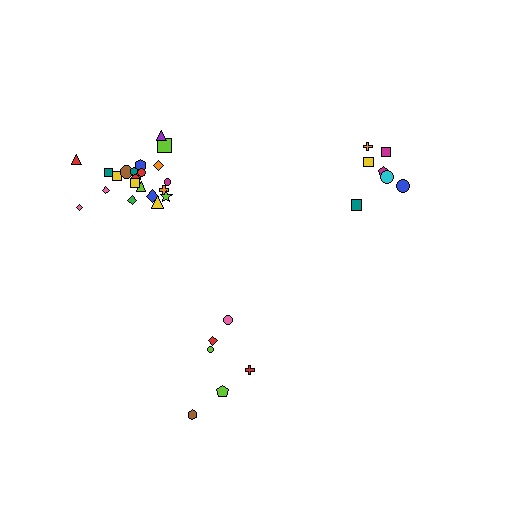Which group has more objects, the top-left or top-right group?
The top-left group.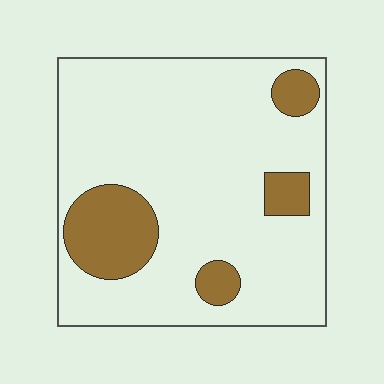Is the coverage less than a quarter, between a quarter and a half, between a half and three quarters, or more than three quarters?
Less than a quarter.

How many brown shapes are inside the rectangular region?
4.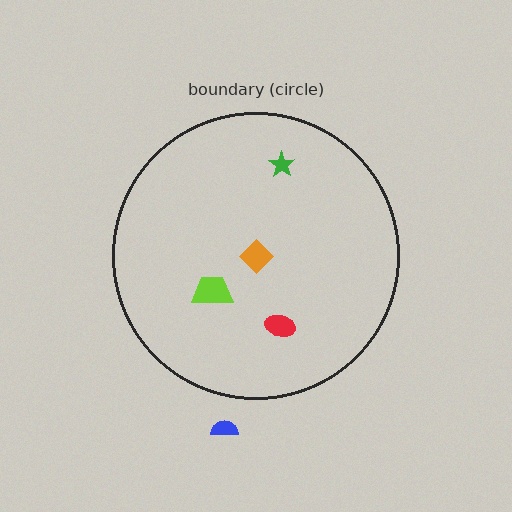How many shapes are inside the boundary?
4 inside, 1 outside.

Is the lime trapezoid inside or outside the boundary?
Inside.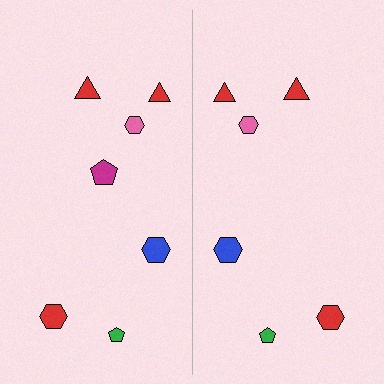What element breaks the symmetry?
A magenta pentagon is missing from the right side.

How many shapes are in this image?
There are 13 shapes in this image.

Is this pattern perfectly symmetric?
No, the pattern is not perfectly symmetric. A magenta pentagon is missing from the right side.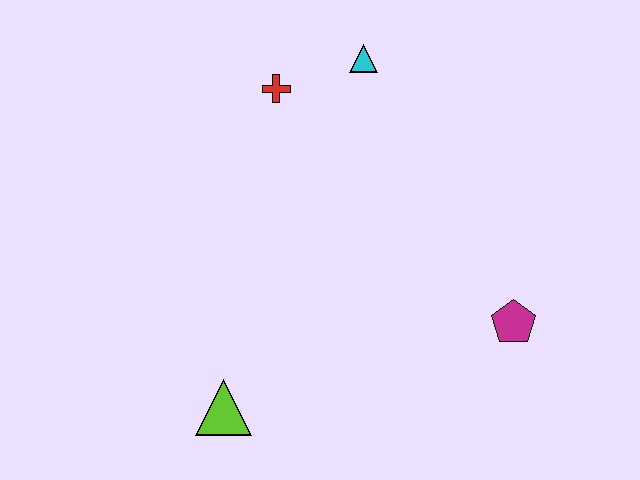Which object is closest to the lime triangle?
The magenta pentagon is closest to the lime triangle.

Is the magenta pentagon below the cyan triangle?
Yes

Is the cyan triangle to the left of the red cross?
No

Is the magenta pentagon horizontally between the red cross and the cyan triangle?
No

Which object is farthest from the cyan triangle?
The lime triangle is farthest from the cyan triangle.